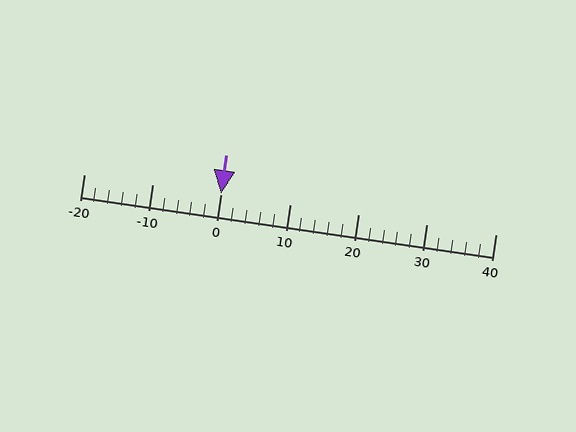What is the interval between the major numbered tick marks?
The major tick marks are spaced 10 units apart.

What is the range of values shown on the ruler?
The ruler shows values from -20 to 40.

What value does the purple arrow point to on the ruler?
The purple arrow points to approximately 0.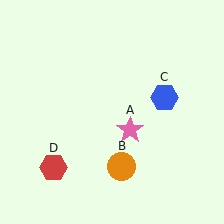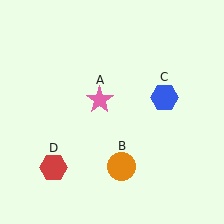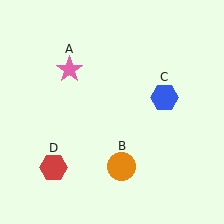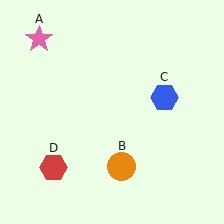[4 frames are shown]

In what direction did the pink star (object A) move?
The pink star (object A) moved up and to the left.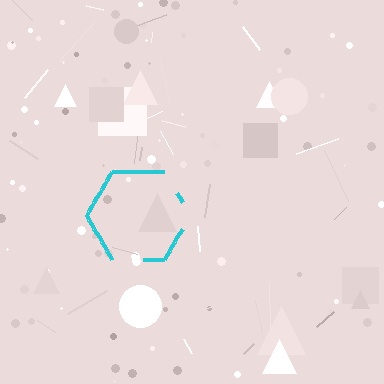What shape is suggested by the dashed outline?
The dashed outline suggests a hexagon.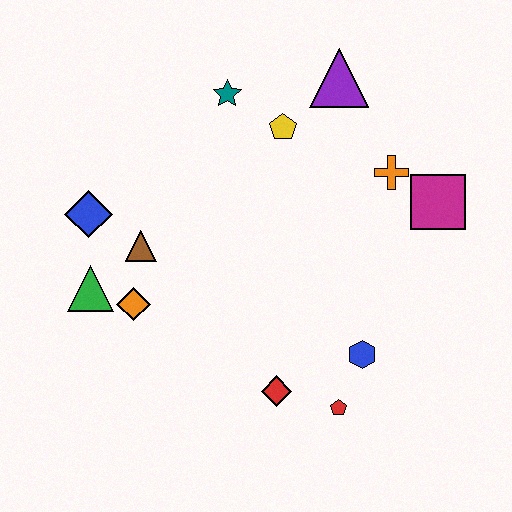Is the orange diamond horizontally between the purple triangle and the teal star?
No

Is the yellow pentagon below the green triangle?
No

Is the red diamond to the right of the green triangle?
Yes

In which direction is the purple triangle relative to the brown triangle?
The purple triangle is to the right of the brown triangle.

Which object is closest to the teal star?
The yellow pentagon is closest to the teal star.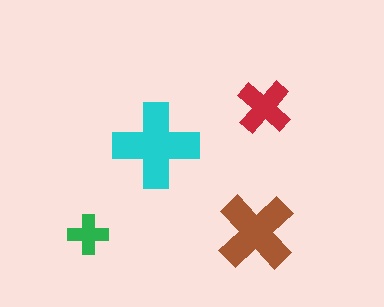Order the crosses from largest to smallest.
the cyan one, the brown one, the red one, the green one.